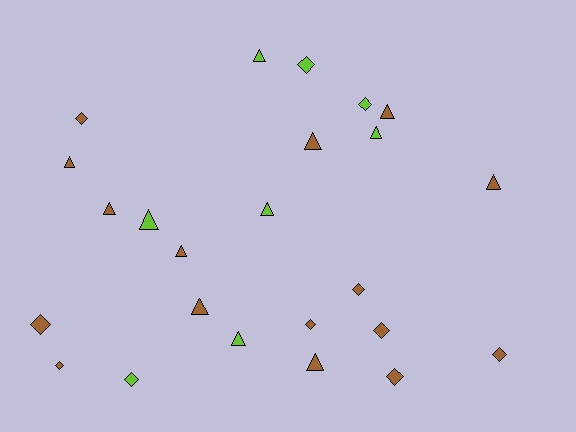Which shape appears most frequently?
Triangle, with 13 objects.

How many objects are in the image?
There are 24 objects.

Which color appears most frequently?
Brown, with 16 objects.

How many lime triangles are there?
There are 5 lime triangles.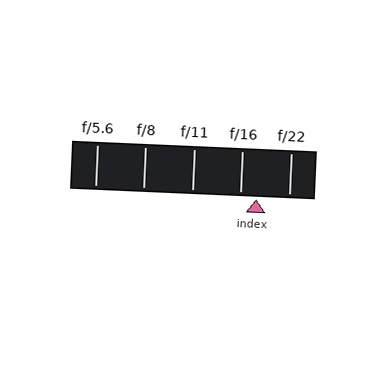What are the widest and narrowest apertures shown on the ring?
The widest aperture shown is f/5.6 and the narrowest is f/22.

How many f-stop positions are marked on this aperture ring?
There are 5 f-stop positions marked.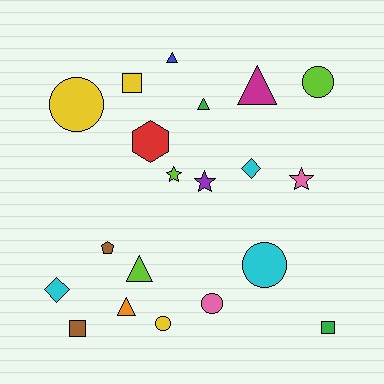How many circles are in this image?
There are 5 circles.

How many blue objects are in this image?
There is 1 blue object.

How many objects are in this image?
There are 20 objects.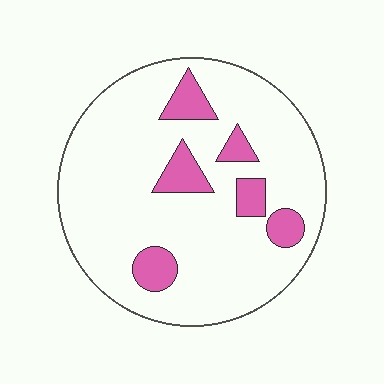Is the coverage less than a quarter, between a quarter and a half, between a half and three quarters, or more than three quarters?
Less than a quarter.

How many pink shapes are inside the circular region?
6.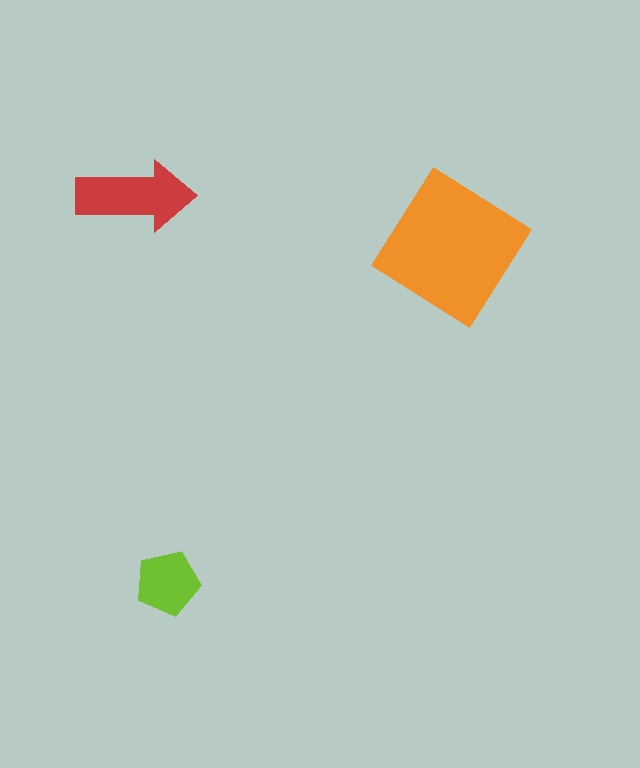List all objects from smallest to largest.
The lime pentagon, the red arrow, the orange diamond.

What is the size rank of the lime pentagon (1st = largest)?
3rd.